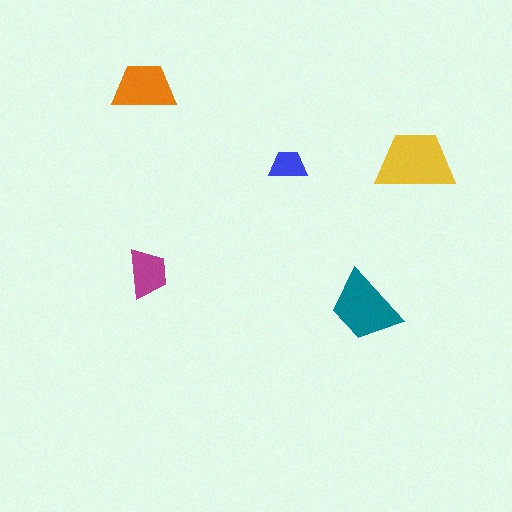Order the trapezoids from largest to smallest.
the yellow one, the teal one, the orange one, the magenta one, the blue one.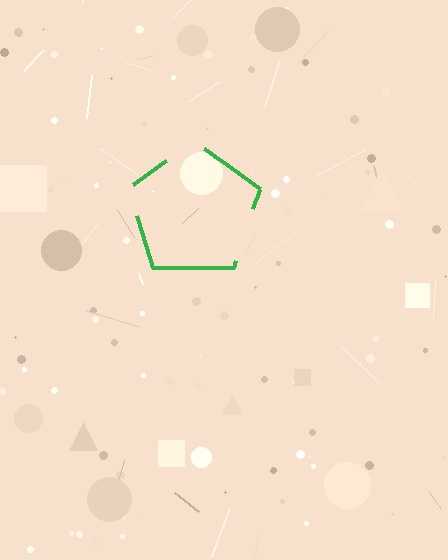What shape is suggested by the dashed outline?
The dashed outline suggests a pentagon.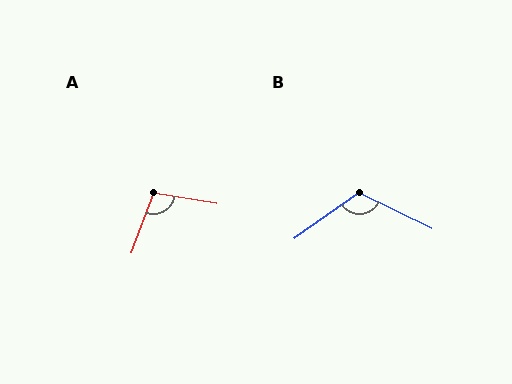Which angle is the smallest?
A, at approximately 102 degrees.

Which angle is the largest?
B, at approximately 119 degrees.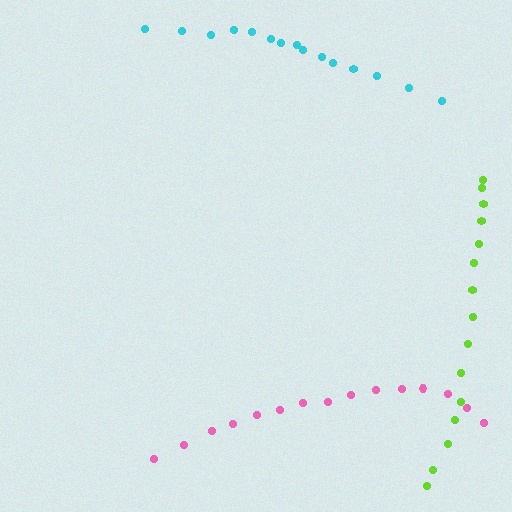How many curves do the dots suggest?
There are 3 distinct paths.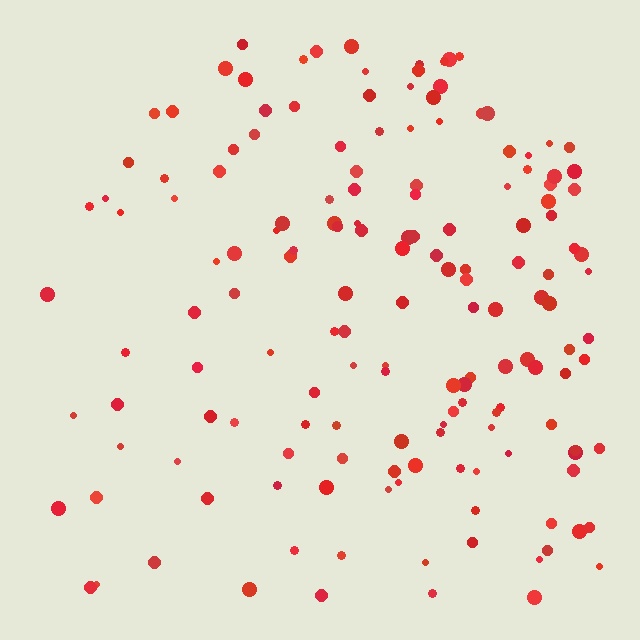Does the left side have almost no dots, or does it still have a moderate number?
Still a moderate number, just noticeably fewer than the right.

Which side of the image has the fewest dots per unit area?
The left.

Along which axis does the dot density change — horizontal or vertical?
Horizontal.